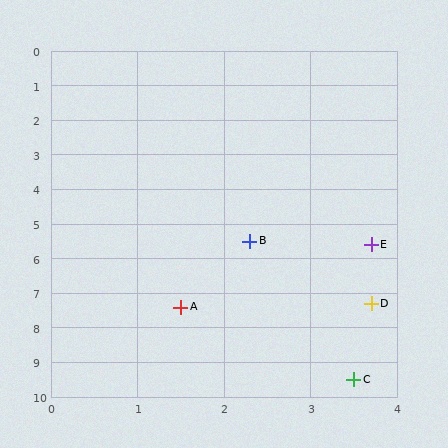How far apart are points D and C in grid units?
Points D and C are about 2.2 grid units apart.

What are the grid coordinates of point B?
Point B is at approximately (2.3, 5.5).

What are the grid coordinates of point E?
Point E is at approximately (3.7, 5.6).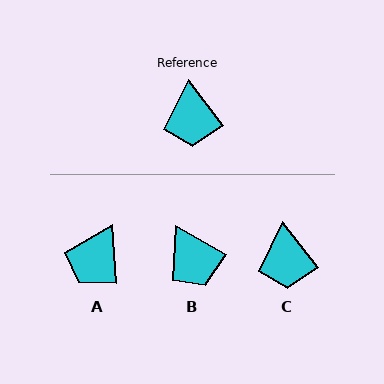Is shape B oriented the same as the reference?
No, it is off by about 22 degrees.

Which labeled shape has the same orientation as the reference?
C.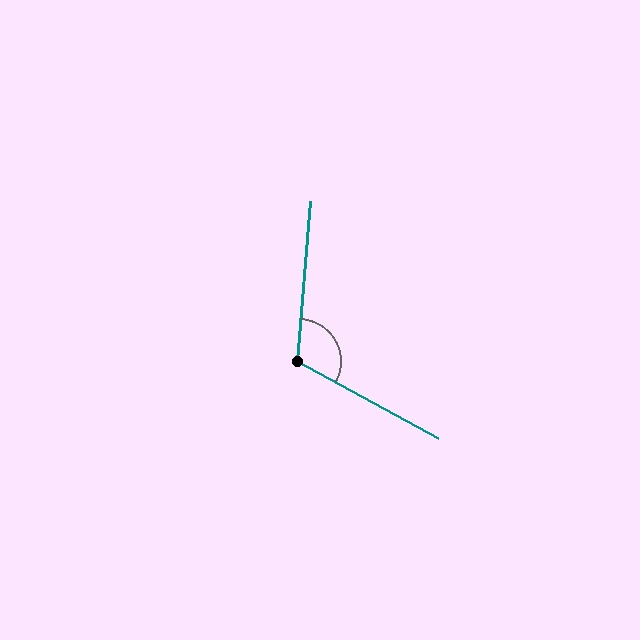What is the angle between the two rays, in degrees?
Approximately 114 degrees.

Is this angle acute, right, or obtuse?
It is obtuse.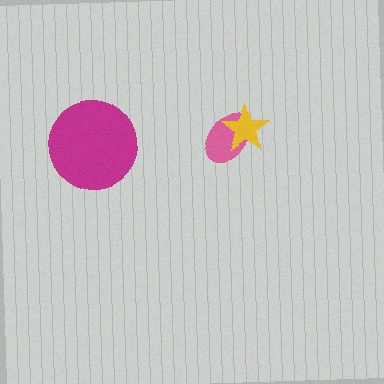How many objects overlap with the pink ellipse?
1 object overlaps with the pink ellipse.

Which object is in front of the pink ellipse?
The yellow star is in front of the pink ellipse.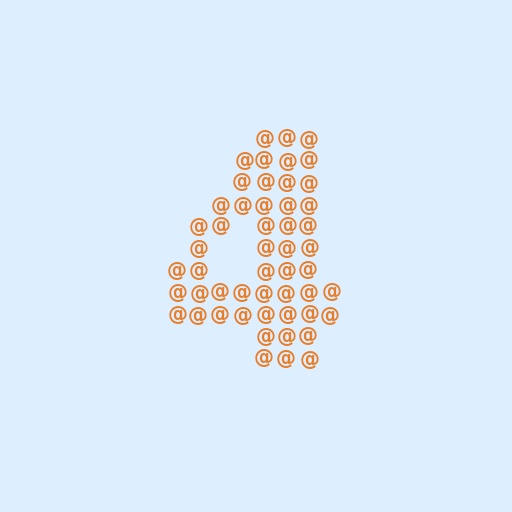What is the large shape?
The large shape is the digit 4.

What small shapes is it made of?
It is made of small at signs.